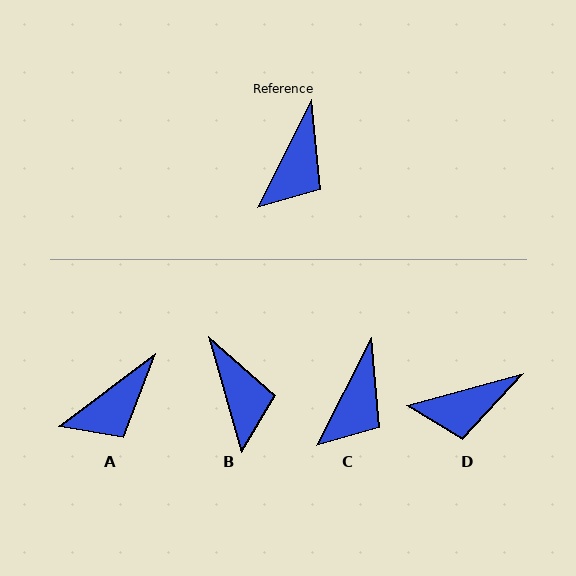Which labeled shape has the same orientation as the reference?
C.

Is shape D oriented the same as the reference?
No, it is off by about 48 degrees.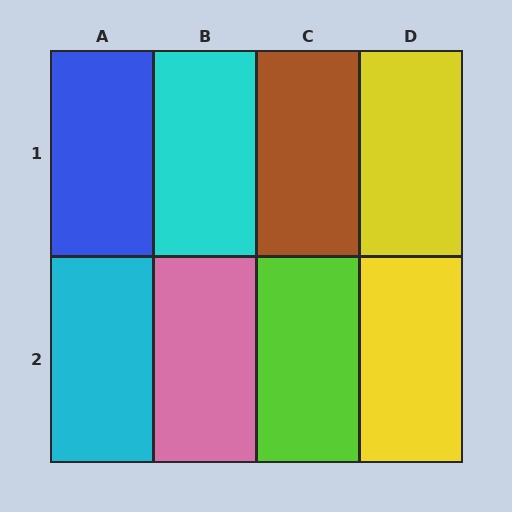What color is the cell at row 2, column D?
Yellow.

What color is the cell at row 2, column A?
Cyan.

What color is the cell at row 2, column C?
Lime.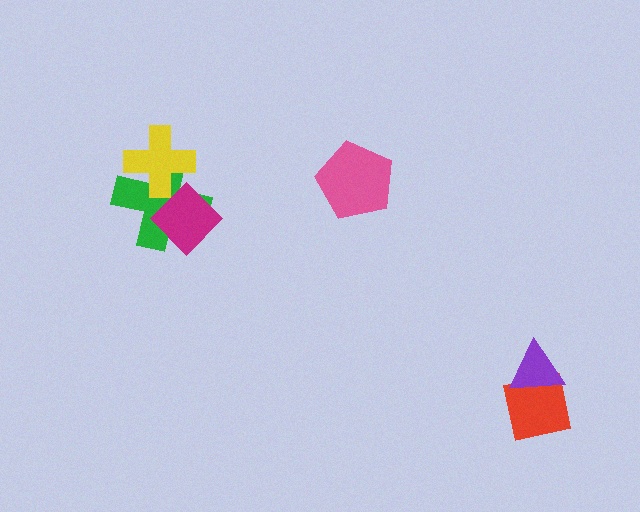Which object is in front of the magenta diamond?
The yellow cross is in front of the magenta diamond.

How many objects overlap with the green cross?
2 objects overlap with the green cross.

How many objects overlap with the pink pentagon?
0 objects overlap with the pink pentagon.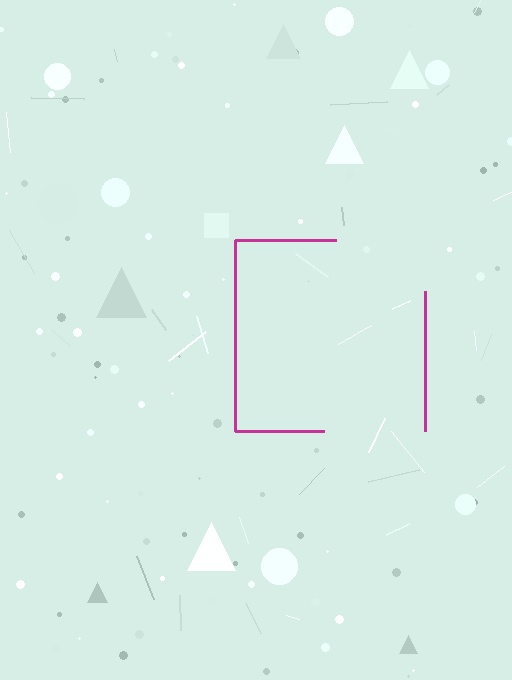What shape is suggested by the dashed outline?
The dashed outline suggests a square.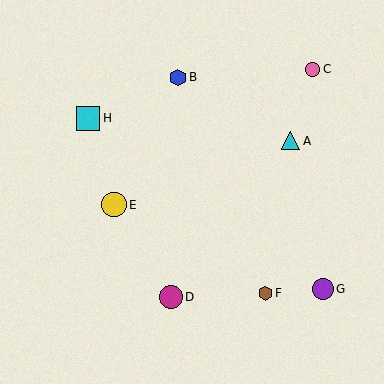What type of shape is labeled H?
Shape H is a cyan square.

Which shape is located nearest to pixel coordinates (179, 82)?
The blue hexagon (labeled B) at (178, 77) is nearest to that location.